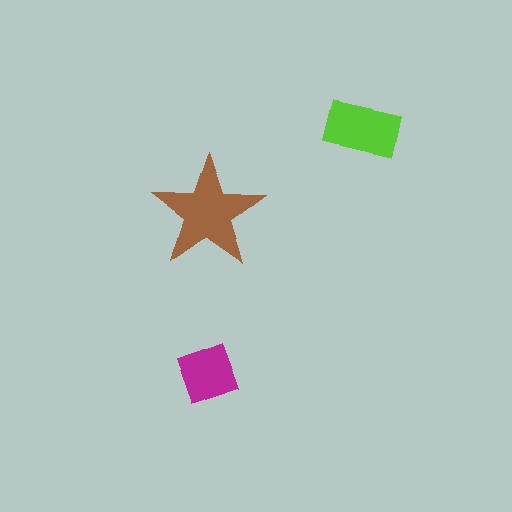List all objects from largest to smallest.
The brown star, the lime rectangle, the magenta diamond.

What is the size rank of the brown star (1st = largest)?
1st.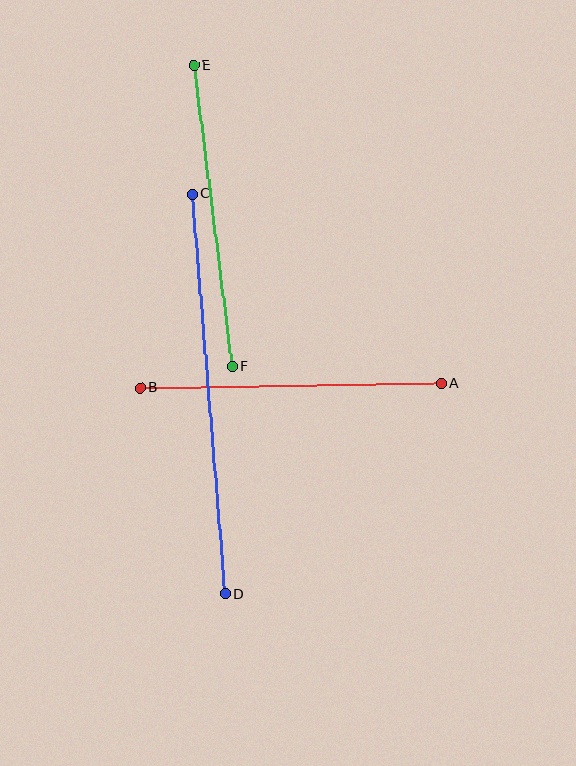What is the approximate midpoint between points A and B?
The midpoint is at approximately (291, 386) pixels.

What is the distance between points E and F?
The distance is approximately 304 pixels.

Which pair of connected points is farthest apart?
Points C and D are farthest apart.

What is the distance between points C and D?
The distance is approximately 401 pixels.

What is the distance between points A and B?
The distance is approximately 301 pixels.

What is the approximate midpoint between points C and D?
The midpoint is at approximately (208, 394) pixels.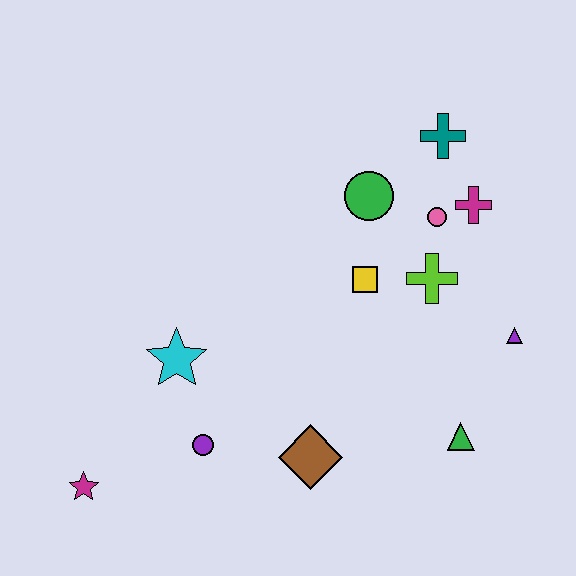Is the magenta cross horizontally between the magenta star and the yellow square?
No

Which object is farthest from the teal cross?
The magenta star is farthest from the teal cross.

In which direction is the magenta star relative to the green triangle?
The magenta star is to the left of the green triangle.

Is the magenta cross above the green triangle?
Yes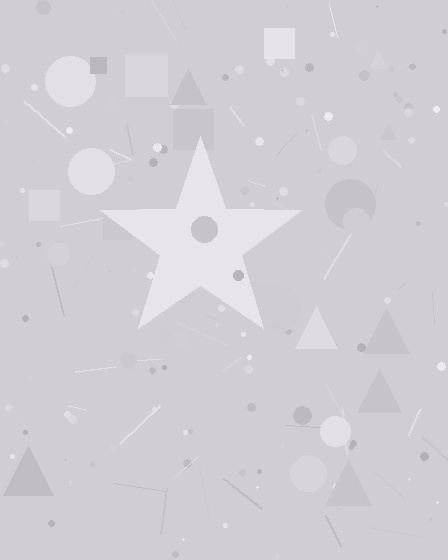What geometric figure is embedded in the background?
A star is embedded in the background.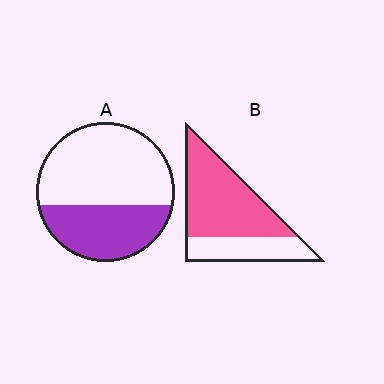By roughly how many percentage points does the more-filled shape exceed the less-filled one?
By roughly 30 percentage points (B over A).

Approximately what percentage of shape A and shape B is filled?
A is approximately 40% and B is approximately 70%.